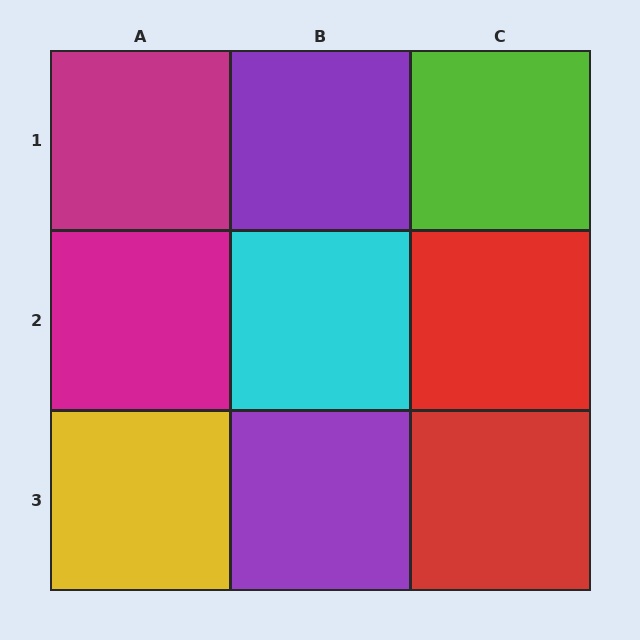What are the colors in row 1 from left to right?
Magenta, purple, lime.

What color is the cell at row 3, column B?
Purple.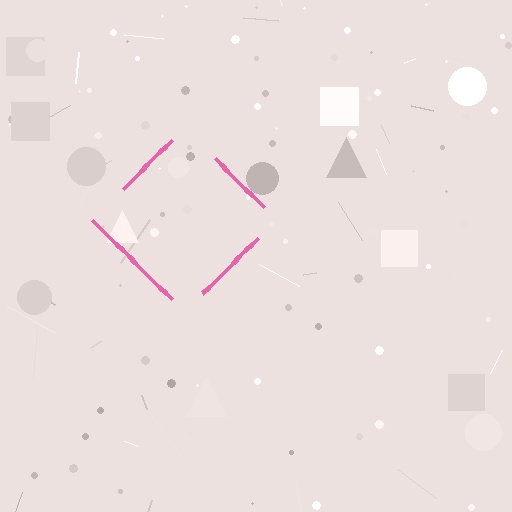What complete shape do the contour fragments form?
The contour fragments form a diamond.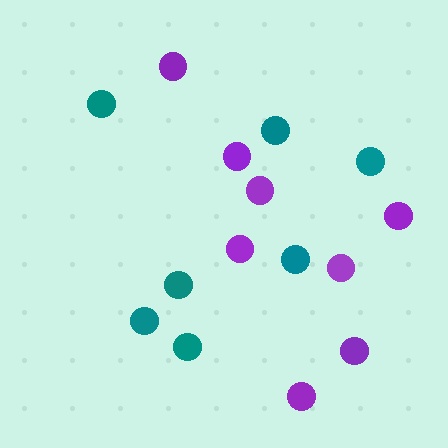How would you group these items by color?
There are 2 groups: one group of teal circles (7) and one group of purple circles (8).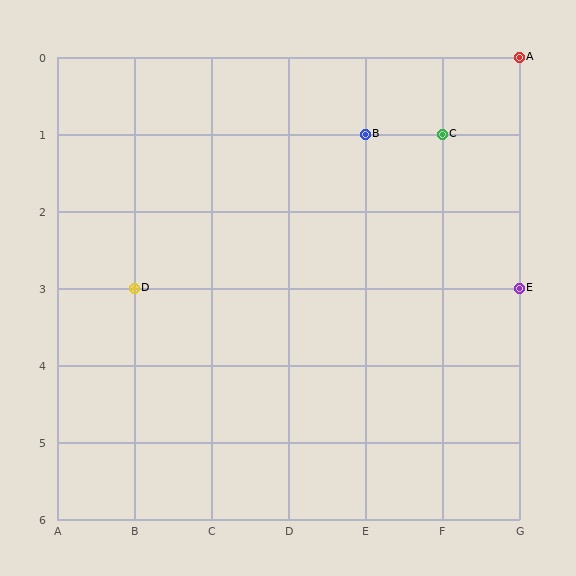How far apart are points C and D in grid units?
Points C and D are 4 columns and 2 rows apart (about 4.5 grid units diagonally).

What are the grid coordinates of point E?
Point E is at grid coordinates (G, 3).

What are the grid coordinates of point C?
Point C is at grid coordinates (F, 1).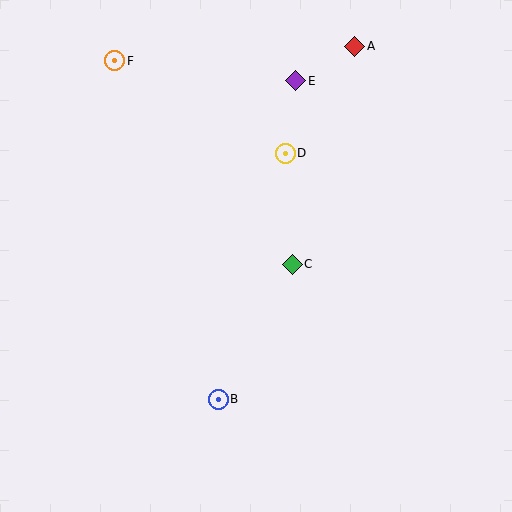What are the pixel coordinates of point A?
Point A is at (355, 46).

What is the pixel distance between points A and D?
The distance between A and D is 128 pixels.